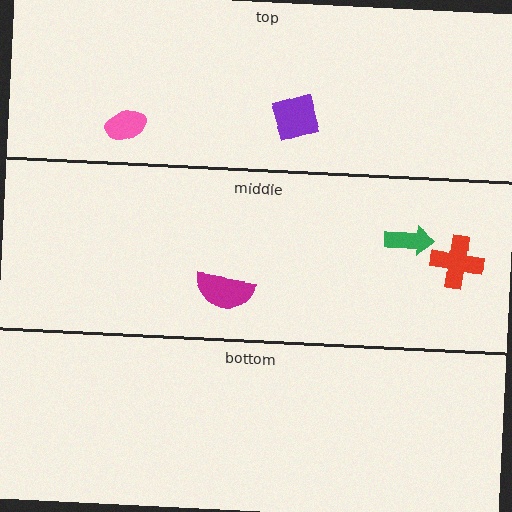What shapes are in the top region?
The pink ellipse, the purple square.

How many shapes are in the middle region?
3.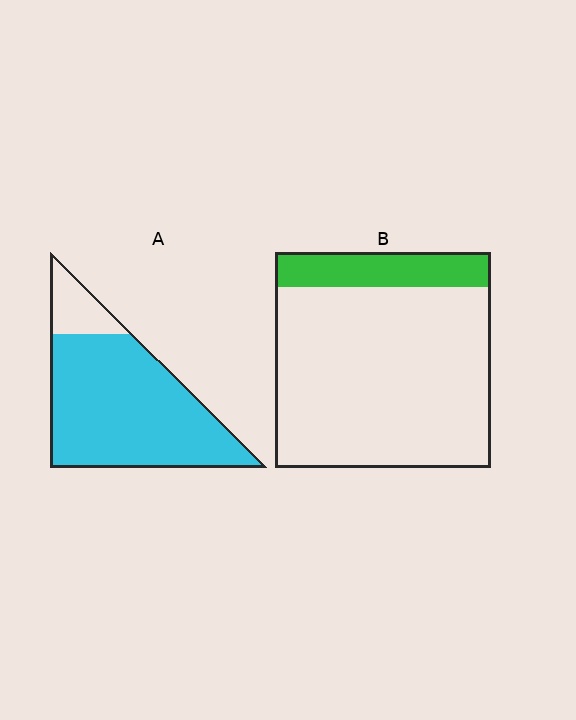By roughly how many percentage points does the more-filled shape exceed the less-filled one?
By roughly 70 percentage points (A over B).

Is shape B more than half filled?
No.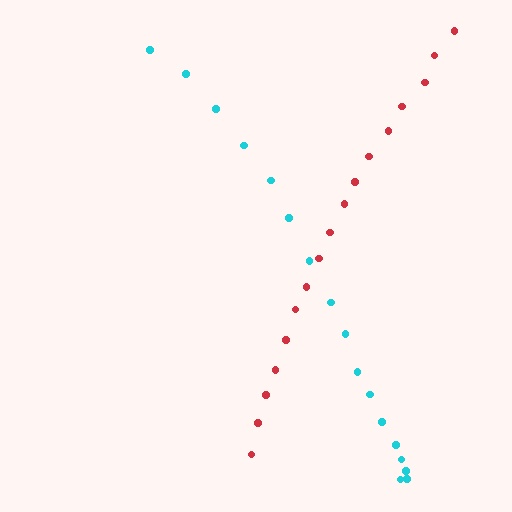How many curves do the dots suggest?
There are 2 distinct paths.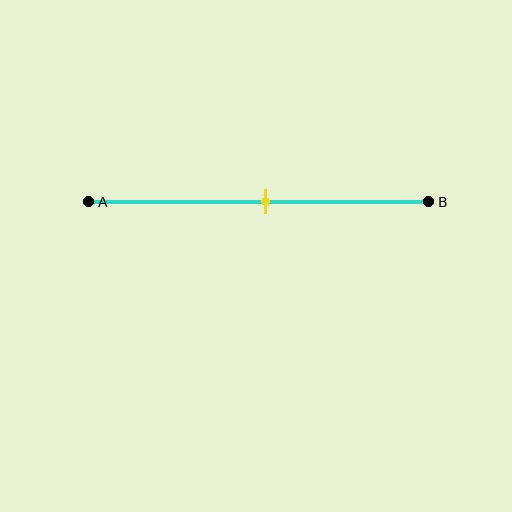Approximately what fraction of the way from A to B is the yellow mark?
The yellow mark is approximately 50% of the way from A to B.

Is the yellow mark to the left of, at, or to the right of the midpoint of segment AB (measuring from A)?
The yellow mark is approximately at the midpoint of segment AB.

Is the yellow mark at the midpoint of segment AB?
Yes, the mark is approximately at the midpoint.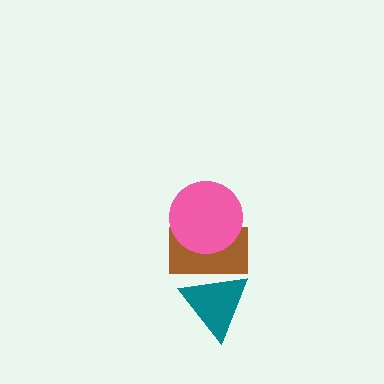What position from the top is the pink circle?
The pink circle is 1st from the top.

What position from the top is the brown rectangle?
The brown rectangle is 2nd from the top.